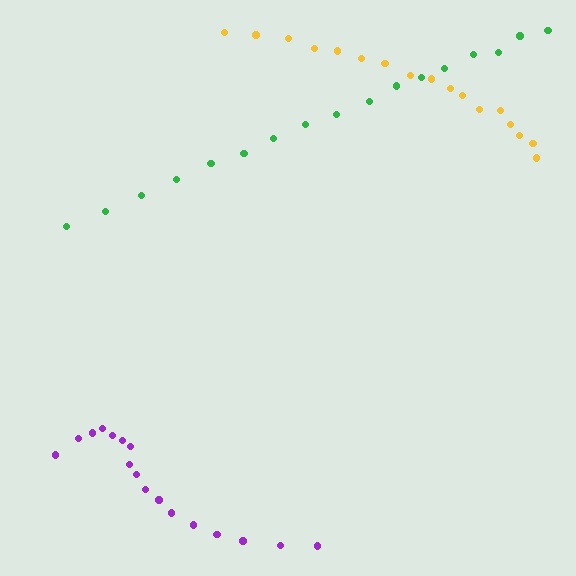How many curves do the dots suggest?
There are 3 distinct paths.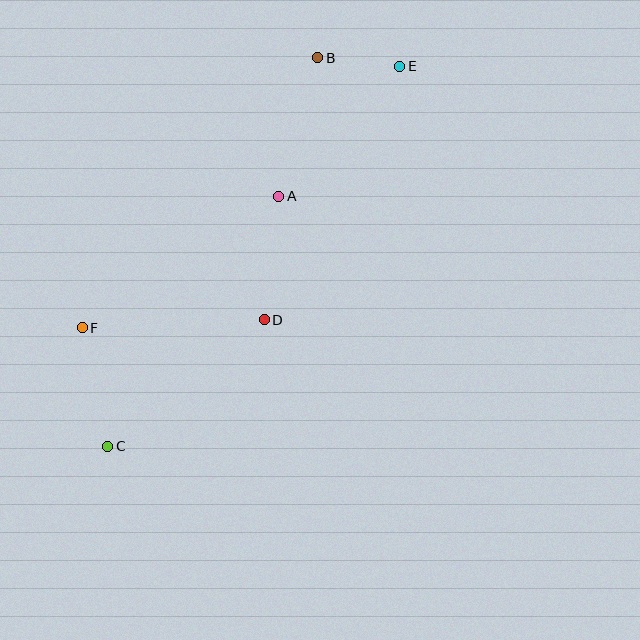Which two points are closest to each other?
Points B and E are closest to each other.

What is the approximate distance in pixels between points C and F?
The distance between C and F is approximately 121 pixels.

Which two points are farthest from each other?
Points C and E are farthest from each other.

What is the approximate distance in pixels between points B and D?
The distance between B and D is approximately 267 pixels.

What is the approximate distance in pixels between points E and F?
The distance between E and F is approximately 411 pixels.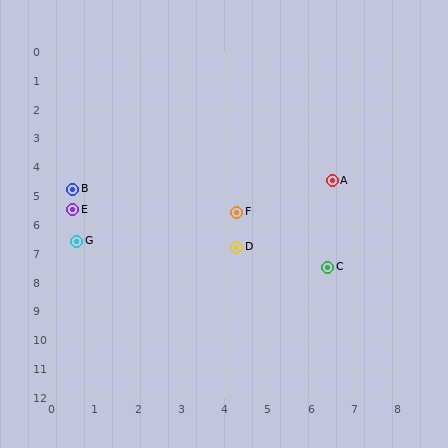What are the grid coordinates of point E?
Point E is at approximately (0.5, 5.5).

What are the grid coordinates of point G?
Point G is at approximately (0.6, 6.6).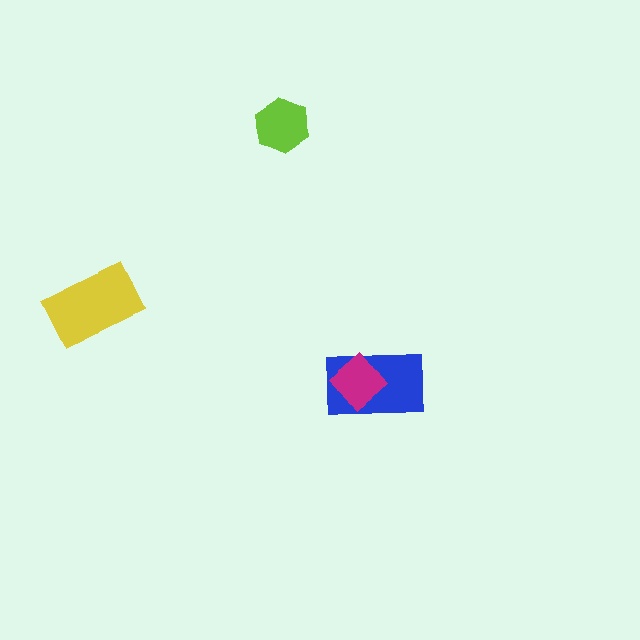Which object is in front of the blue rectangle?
The magenta diamond is in front of the blue rectangle.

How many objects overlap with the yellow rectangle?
0 objects overlap with the yellow rectangle.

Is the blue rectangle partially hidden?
Yes, it is partially covered by another shape.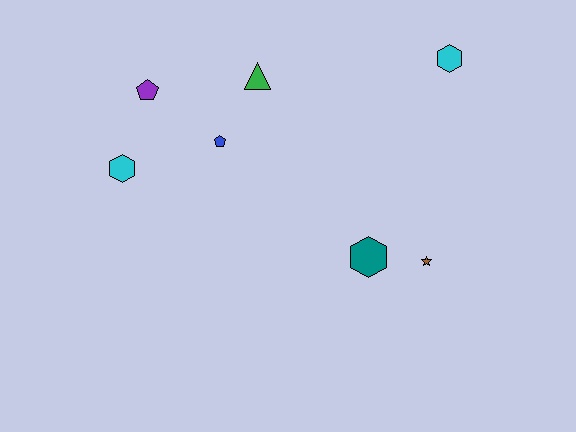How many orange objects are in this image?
There are no orange objects.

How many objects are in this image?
There are 7 objects.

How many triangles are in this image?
There is 1 triangle.